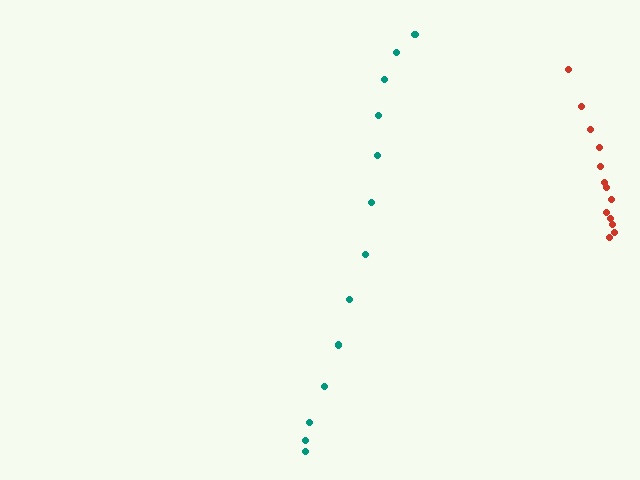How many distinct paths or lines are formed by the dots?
There are 2 distinct paths.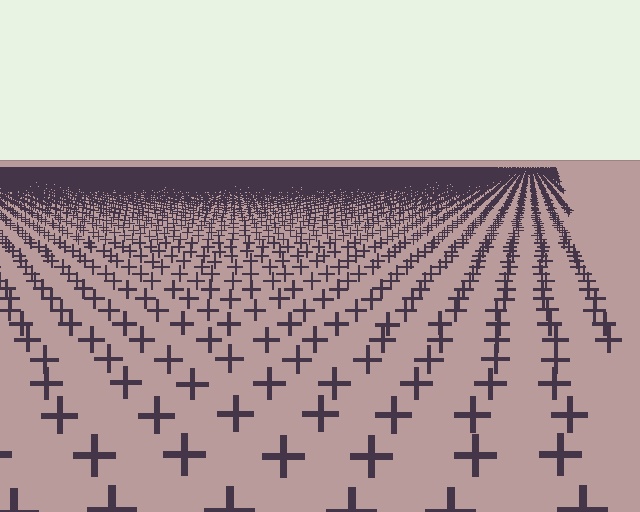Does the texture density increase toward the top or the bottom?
Density increases toward the top.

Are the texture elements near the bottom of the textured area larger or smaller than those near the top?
Larger. Near the bottom, elements are closer to the viewer and appear at a bigger on-screen size.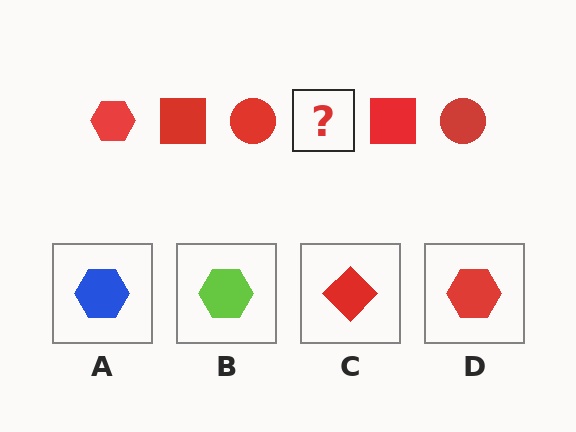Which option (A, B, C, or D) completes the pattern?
D.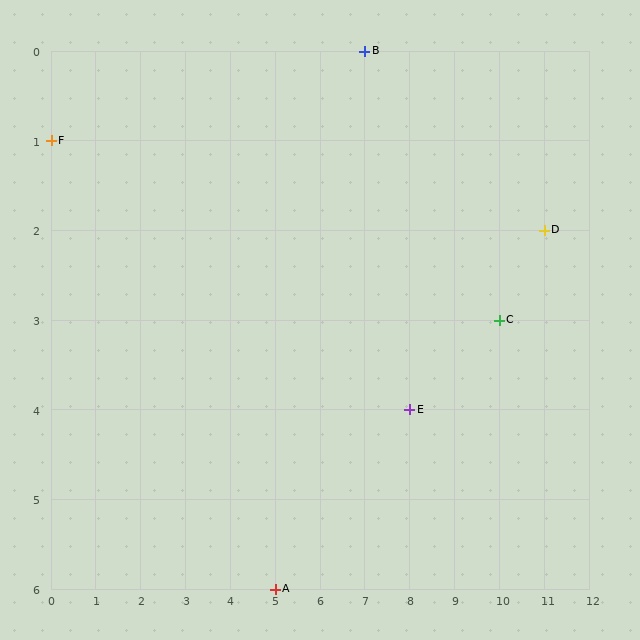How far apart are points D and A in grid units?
Points D and A are 6 columns and 4 rows apart (about 7.2 grid units diagonally).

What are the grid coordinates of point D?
Point D is at grid coordinates (11, 2).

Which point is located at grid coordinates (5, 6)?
Point A is at (5, 6).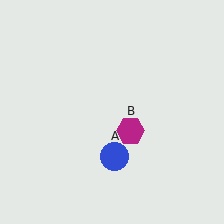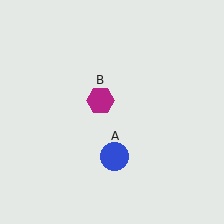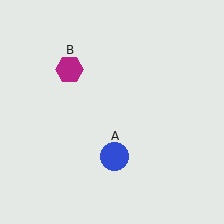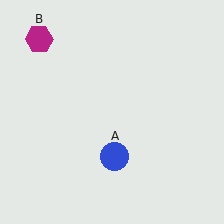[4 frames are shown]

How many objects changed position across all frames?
1 object changed position: magenta hexagon (object B).